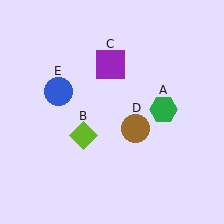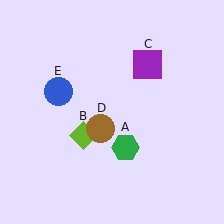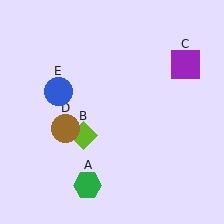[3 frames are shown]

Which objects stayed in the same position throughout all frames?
Lime diamond (object B) and blue circle (object E) remained stationary.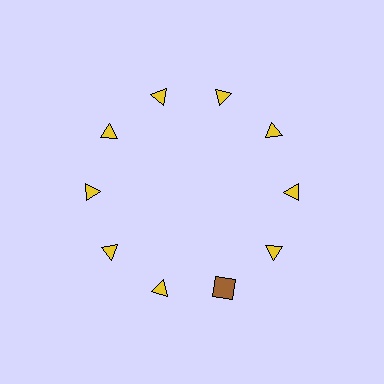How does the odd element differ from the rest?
It differs in both color (brown instead of yellow) and shape (square instead of triangle).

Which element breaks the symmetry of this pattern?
The brown square at roughly the 5 o'clock position breaks the symmetry. All other shapes are yellow triangles.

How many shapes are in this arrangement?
There are 10 shapes arranged in a ring pattern.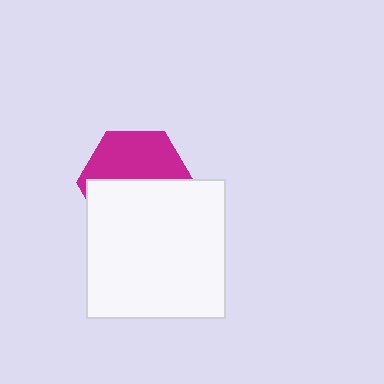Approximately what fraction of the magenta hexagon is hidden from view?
Roughly 53% of the magenta hexagon is hidden behind the white square.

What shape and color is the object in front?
The object in front is a white square.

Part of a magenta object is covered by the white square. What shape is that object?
It is a hexagon.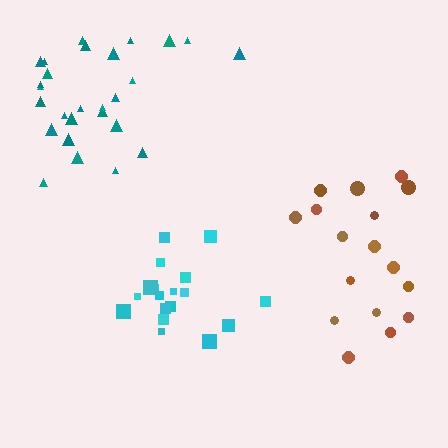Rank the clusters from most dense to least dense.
cyan, teal, brown.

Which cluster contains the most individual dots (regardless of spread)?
Teal (27).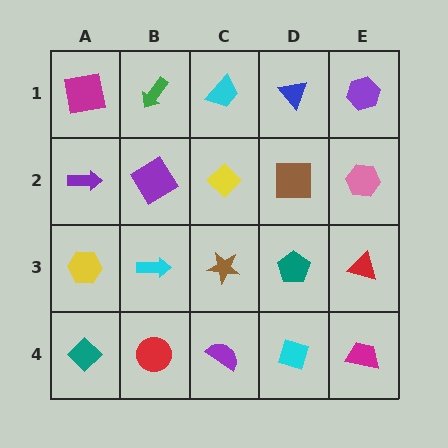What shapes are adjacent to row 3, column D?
A brown square (row 2, column D), a cyan diamond (row 4, column D), a brown star (row 3, column C), a red triangle (row 3, column E).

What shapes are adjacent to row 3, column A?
A purple arrow (row 2, column A), a teal diamond (row 4, column A), a cyan arrow (row 3, column B).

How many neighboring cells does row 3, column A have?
3.